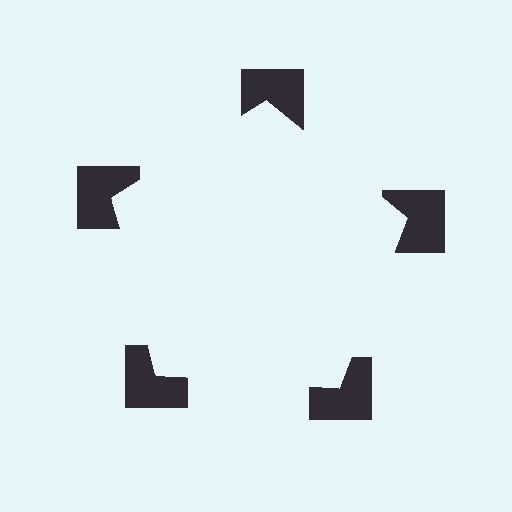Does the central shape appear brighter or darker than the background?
It typically appears slightly brighter than the background, even though no actual brightness change is drawn.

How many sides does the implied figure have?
5 sides.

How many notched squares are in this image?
There are 5 — one at each vertex of the illusory pentagon.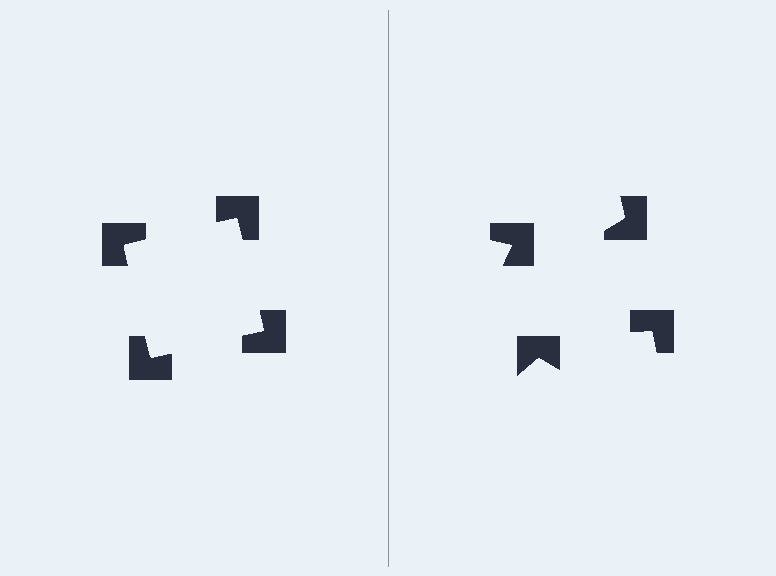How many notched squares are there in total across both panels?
8 — 4 on each side.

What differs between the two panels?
The notched squares are positioned identically on both sides; only the wedge orientations differ. On the left they align to a square; on the right they are misaligned.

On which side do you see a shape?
An illusory square appears on the left side. On the right side the wedge cuts are rotated, so no coherent shape forms.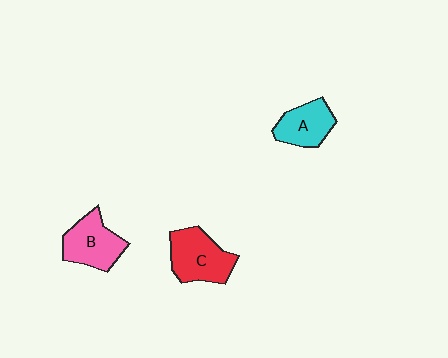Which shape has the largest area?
Shape C (red).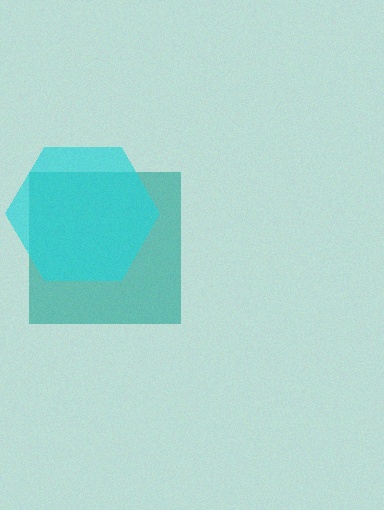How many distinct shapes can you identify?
There are 2 distinct shapes: a teal square, a cyan hexagon.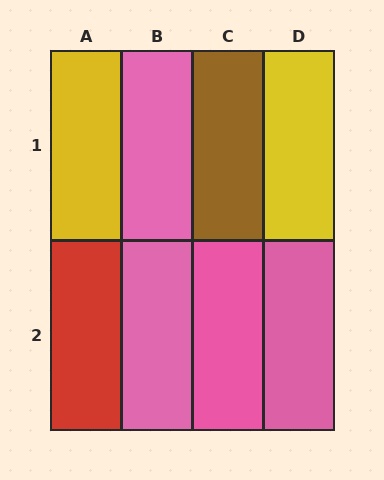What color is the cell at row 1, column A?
Yellow.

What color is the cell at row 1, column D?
Yellow.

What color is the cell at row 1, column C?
Brown.